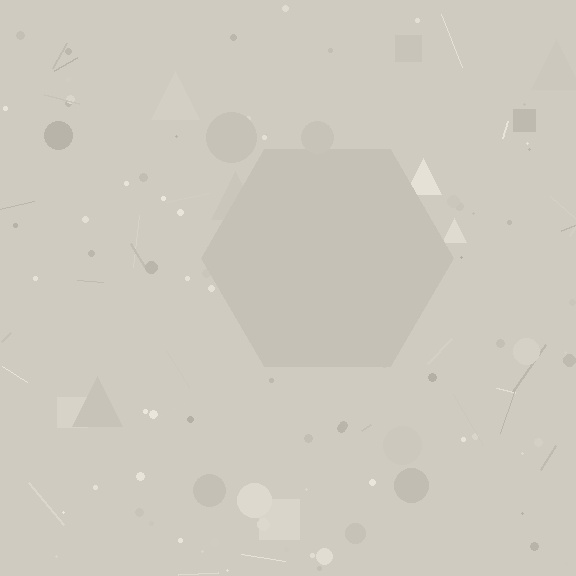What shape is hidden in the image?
A hexagon is hidden in the image.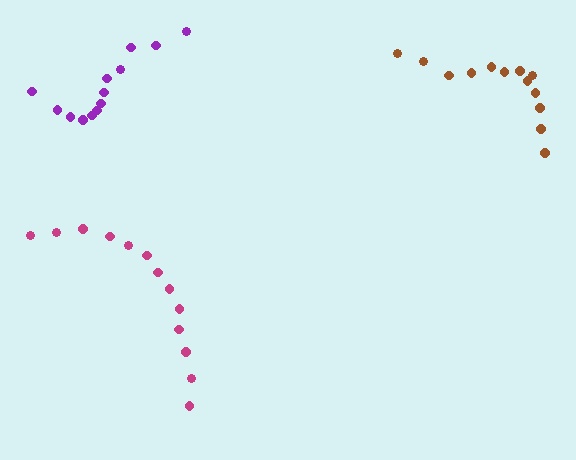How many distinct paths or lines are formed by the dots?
There are 3 distinct paths.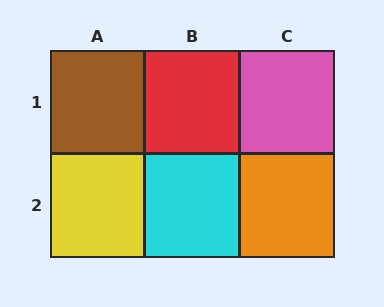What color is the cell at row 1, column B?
Red.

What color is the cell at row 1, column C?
Pink.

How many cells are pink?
1 cell is pink.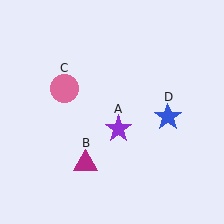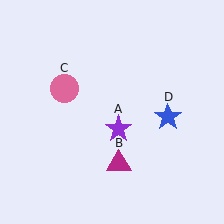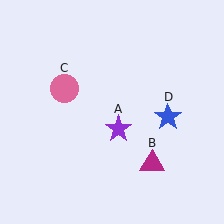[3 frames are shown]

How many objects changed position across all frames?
1 object changed position: magenta triangle (object B).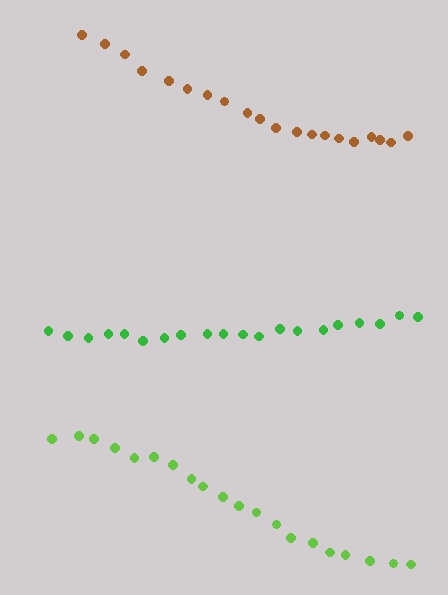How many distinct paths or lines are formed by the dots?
There are 3 distinct paths.